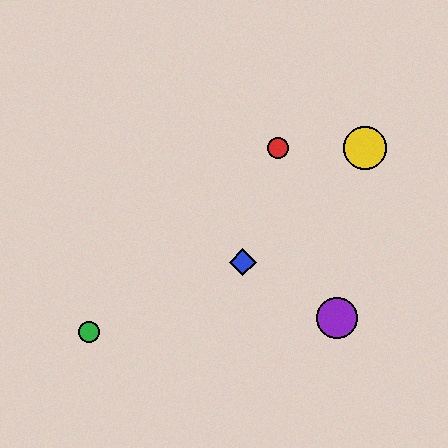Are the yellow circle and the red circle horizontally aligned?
Yes, both are at y≈148.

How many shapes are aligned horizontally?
2 shapes (the red circle, the yellow circle) are aligned horizontally.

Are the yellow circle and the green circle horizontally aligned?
No, the yellow circle is at y≈148 and the green circle is at y≈332.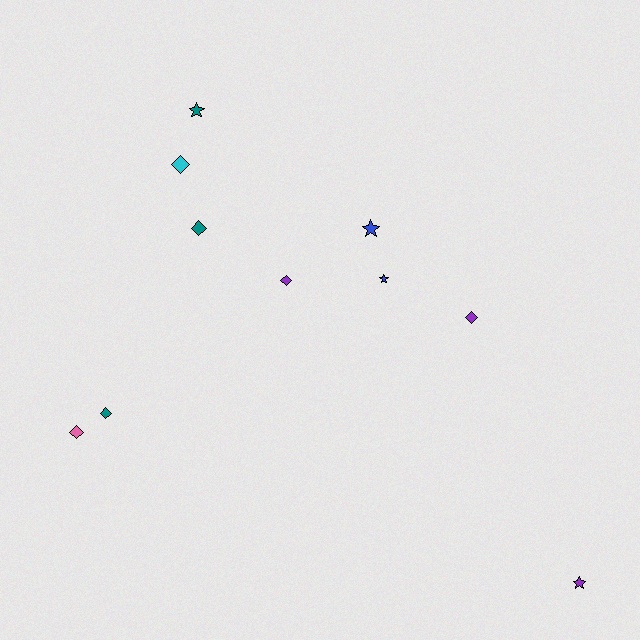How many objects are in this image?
There are 10 objects.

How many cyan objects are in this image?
There is 1 cyan object.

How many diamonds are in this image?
There are 6 diamonds.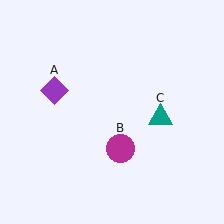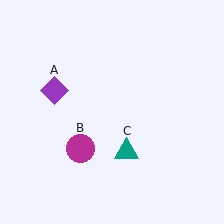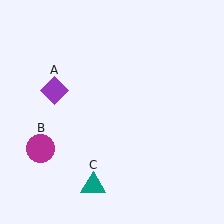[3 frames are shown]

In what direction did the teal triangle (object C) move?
The teal triangle (object C) moved down and to the left.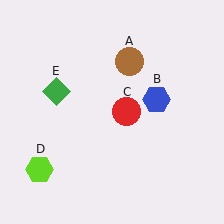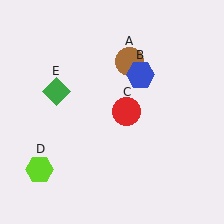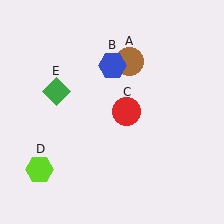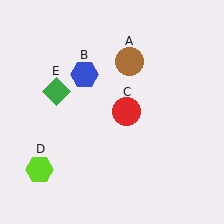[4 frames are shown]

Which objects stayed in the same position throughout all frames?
Brown circle (object A) and red circle (object C) and lime hexagon (object D) and green diamond (object E) remained stationary.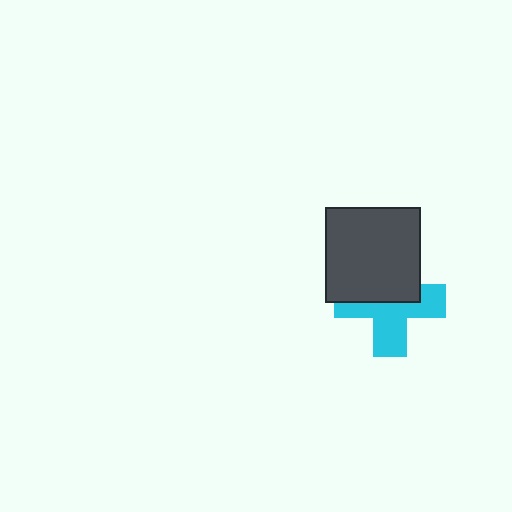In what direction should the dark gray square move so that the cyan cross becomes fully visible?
The dark gray square should move up. That is the shortest direction to clear the overlap and leave the cyan cross fully visible.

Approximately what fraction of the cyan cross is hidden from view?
Roughly 47% of the cyan cross is hidden behind the dark gray square.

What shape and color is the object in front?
The object in front is a dark gray square.